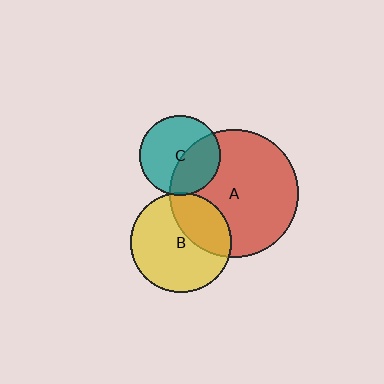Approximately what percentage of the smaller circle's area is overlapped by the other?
Approximately 35%.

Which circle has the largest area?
Circle A (red).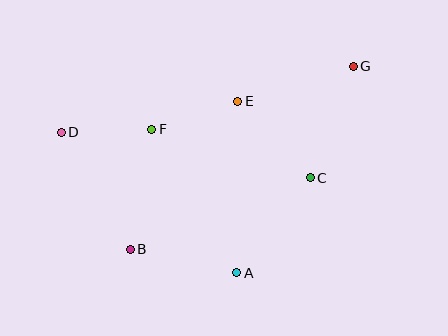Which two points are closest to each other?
Points E and F are closest to each other.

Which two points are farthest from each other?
Points D and G are farthest from each other.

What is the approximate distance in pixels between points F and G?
The distance between F and G is approximately 211 pixels.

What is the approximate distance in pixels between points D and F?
The distance between D and F is approximately 90 pixels.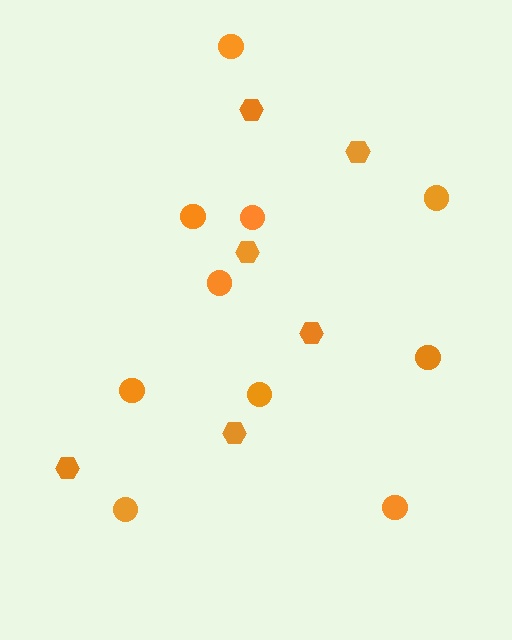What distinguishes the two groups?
There are 2 groups: one group of circles (10) and one group of hexagons (6).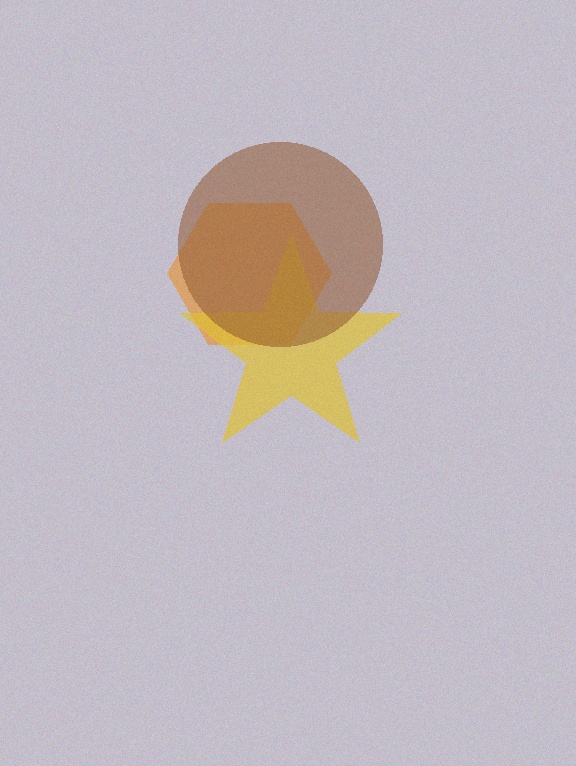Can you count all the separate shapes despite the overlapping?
Yes, there are 3 separate shapes.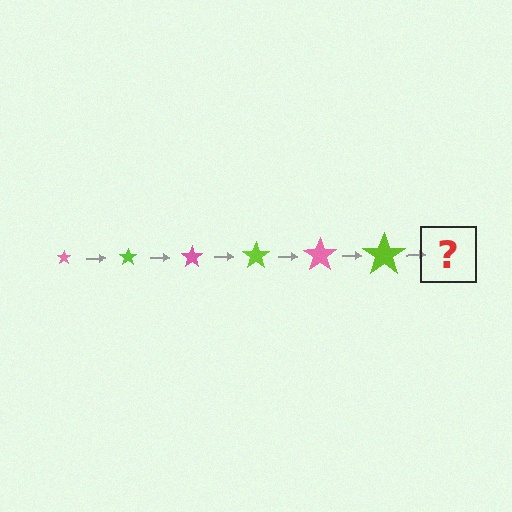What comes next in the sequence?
The next element should be a pink star, larger than the previous one.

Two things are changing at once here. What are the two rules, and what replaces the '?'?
The two rules are that the star grows larger each step and the color cycles through pink and lime. The '?' should be a pink star, larger than the previous one.